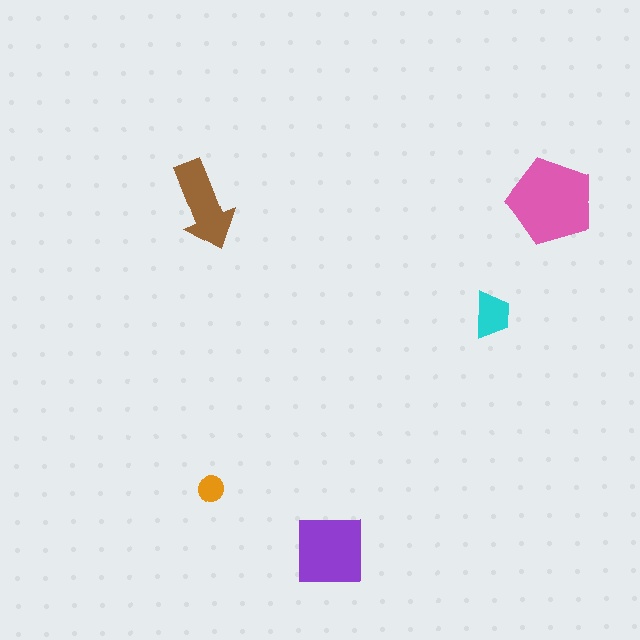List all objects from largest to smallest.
The pink pentagon, the purple square, the brown arrow, the cyan trapezoid, the orange circle.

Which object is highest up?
The brown arrow is topmost.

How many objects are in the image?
There are 5 objects in the image.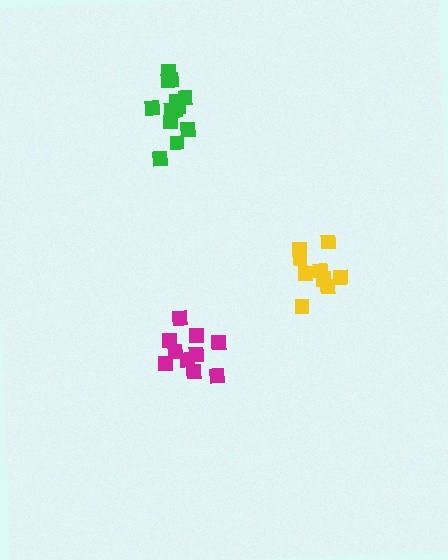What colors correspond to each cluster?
The clusters are colored: green, magenta, yellow.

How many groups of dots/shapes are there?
There are 3 groups.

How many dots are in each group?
Group 1: 13 dots, Group 2: 10 dots, Group 3: 9 dots (32 total).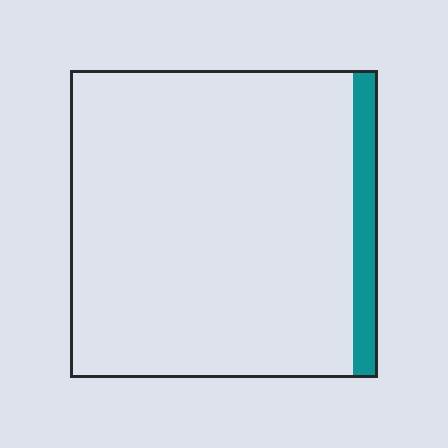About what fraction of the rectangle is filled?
About one tenth (1/10).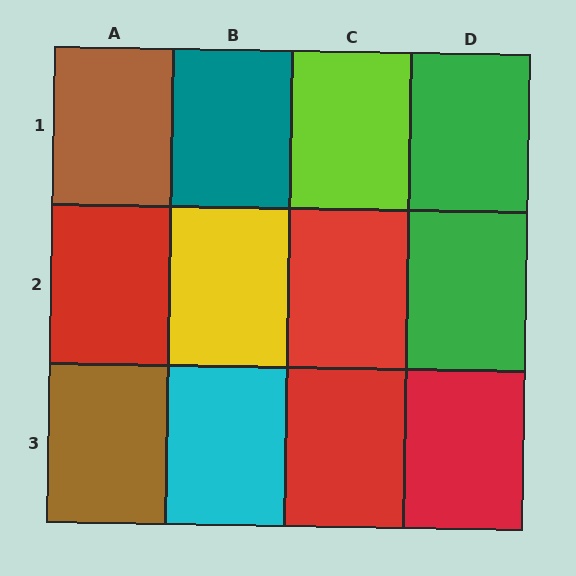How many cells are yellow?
1 cell is yellow.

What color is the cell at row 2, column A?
Red.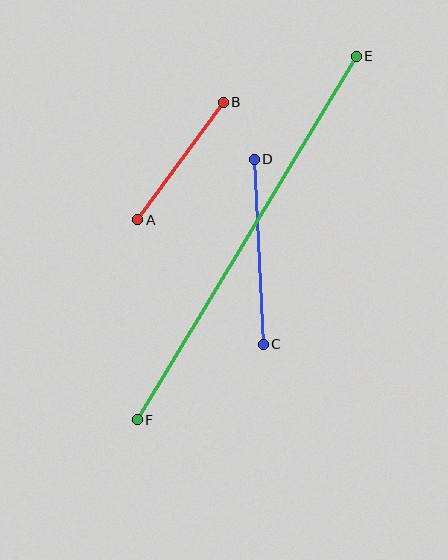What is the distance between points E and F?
The distance is approximately 424 pixels.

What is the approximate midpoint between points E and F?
The midpoint is at approximately (247, 238) pixels.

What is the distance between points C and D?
The distance is approximately 185 pixels.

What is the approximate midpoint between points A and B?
The midpoint is at approximately (181, 161) pixels.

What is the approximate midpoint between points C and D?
The midpoint is at approximately (259, 252) pixels.